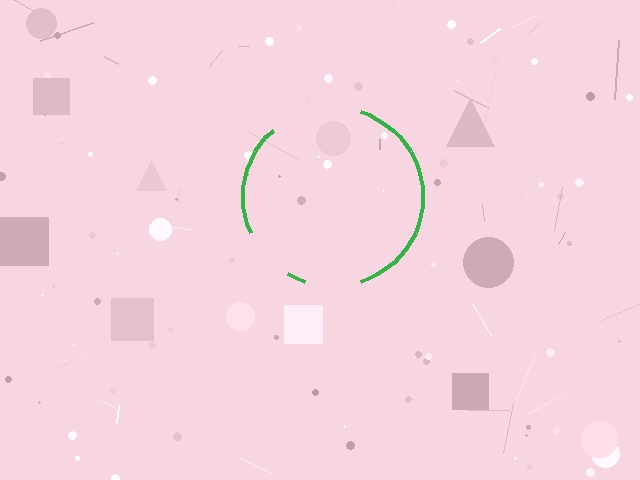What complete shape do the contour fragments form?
The contour fragments form a circle.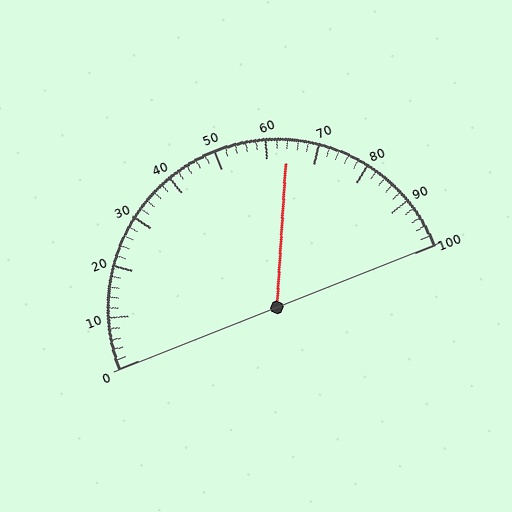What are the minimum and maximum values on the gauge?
The gauge ranges from 0 to 100.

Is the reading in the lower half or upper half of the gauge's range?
The reading is in the upper half of the range (0 to 100).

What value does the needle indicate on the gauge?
The needle indicates approximately 64.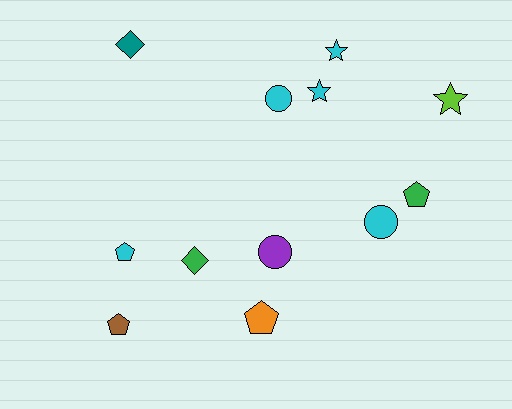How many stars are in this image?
There are 3 stars.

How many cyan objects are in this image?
There are 5 cyan objects.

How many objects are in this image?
There are 12 objects.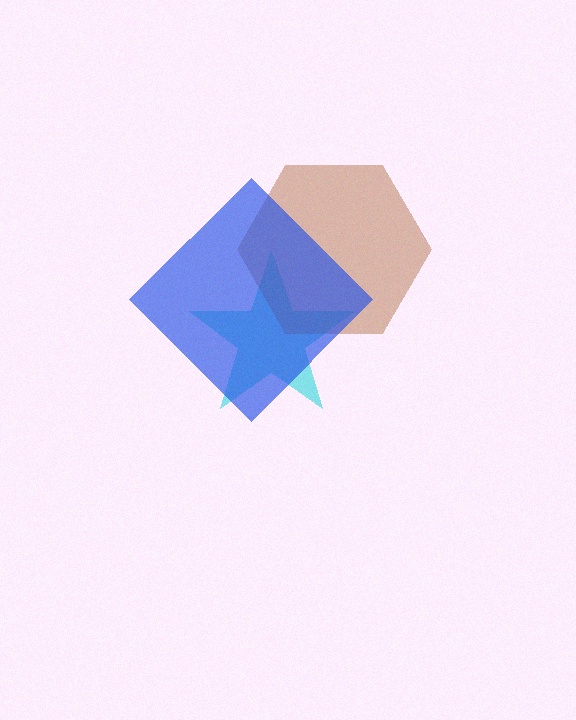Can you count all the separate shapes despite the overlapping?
Yes, there are 3 separate shapes.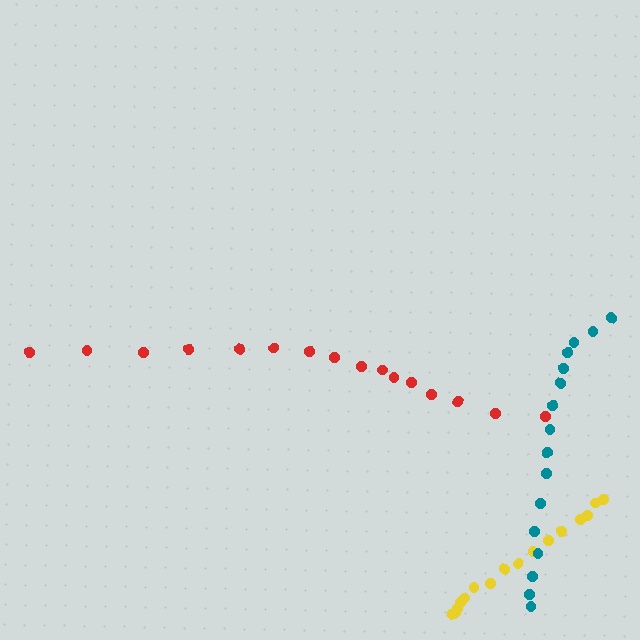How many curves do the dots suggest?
There are 3 distinct paths.